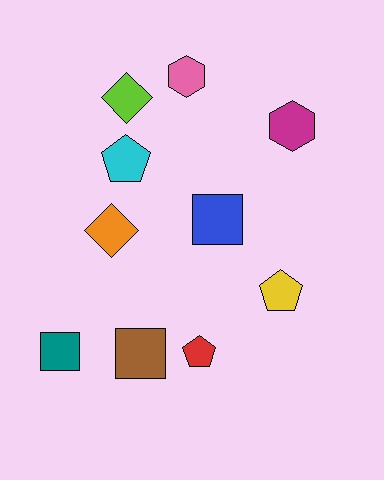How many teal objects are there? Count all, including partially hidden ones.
There is 1 teal object.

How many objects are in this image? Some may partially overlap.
There are 10 objects.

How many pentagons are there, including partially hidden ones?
There are 3 pentagons.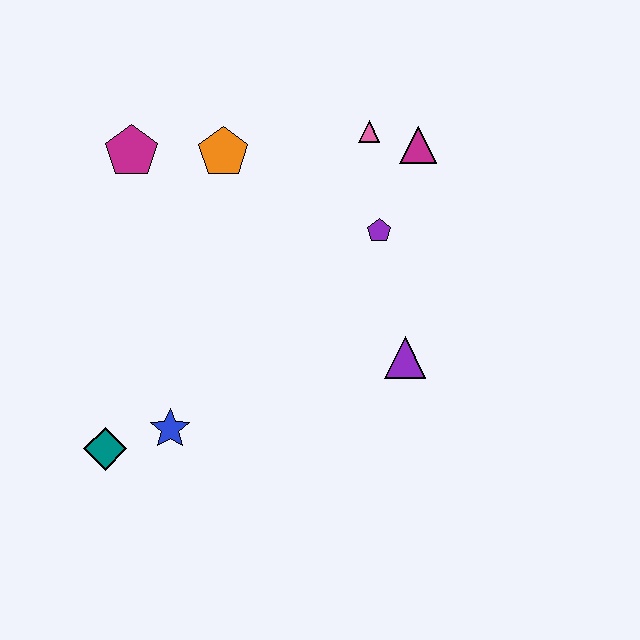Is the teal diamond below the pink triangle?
Yes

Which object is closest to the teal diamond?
The blue star is closest to the teal diamond.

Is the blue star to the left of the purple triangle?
Yes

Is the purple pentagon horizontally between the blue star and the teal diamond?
No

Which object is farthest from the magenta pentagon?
The purple triangle is farthest from the magenta pentagon.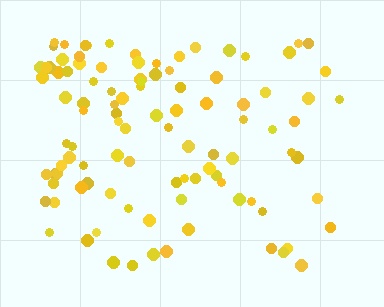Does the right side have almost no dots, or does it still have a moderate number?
Still a moderate number, just noticeably fewer than the left.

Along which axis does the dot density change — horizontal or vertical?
Horizontal.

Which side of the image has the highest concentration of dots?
The left.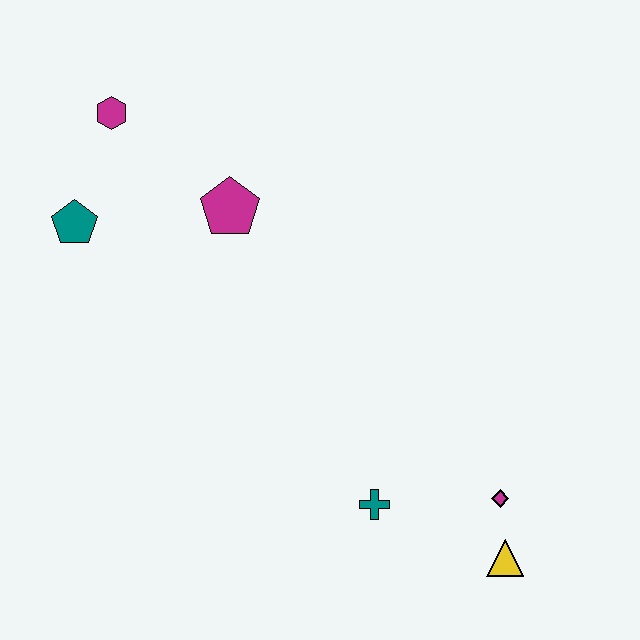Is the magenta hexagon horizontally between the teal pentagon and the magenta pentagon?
Yes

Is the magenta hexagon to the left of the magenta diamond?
Yes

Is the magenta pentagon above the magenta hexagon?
No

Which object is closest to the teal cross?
The magenta diamond is closest to the teal cross.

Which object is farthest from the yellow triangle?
The magenta hexagon is farthest from the yellow triangle.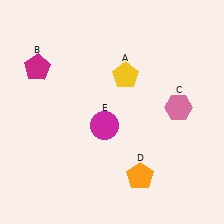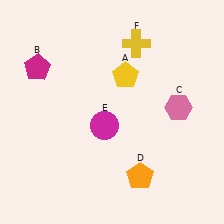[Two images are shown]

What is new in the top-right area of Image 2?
A yellow cross (F) was added in the top-right area of Image 2.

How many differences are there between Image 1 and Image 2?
There is 1 difference between the two images.